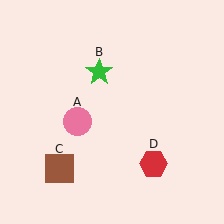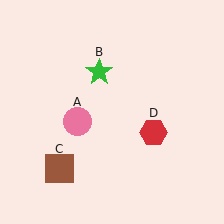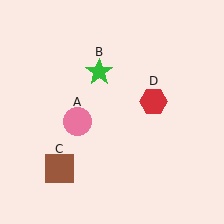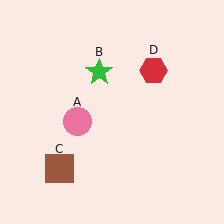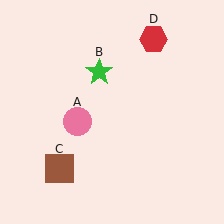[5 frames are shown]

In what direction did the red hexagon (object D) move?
The red hexagon (object D) moved up.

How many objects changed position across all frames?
1 object changed position: red hexagon (object D).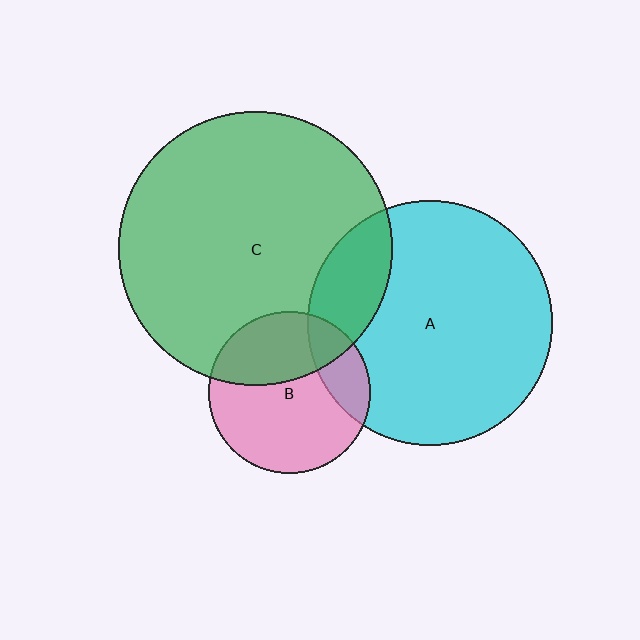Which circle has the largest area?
Circle C (green).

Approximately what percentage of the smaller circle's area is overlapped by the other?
Approximately 35%.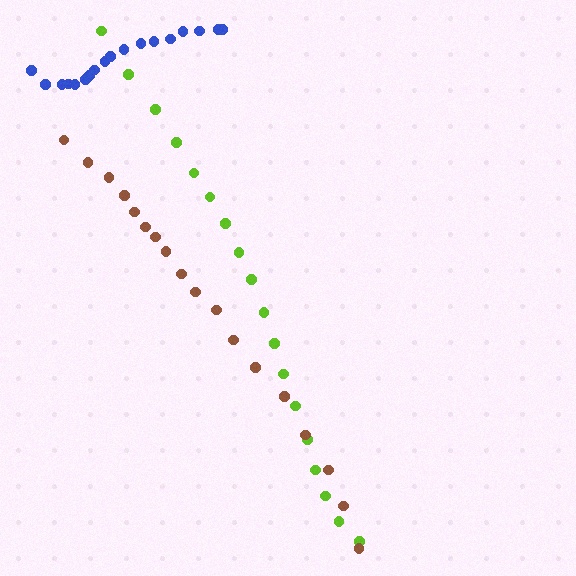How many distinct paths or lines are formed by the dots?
There are 3 distinct paths.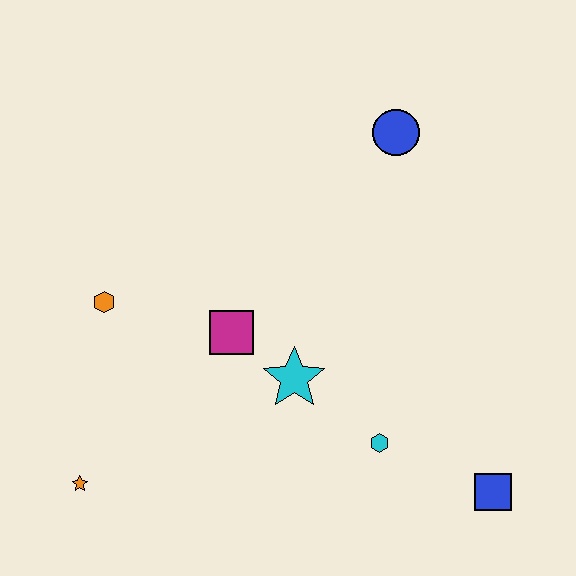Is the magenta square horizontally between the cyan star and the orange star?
Yes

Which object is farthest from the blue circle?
The orange star is farthest from the blue circle.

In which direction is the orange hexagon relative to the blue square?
The orange hexagon is to the left of the blue square.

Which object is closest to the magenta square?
The cyan star is closest to the magenta square.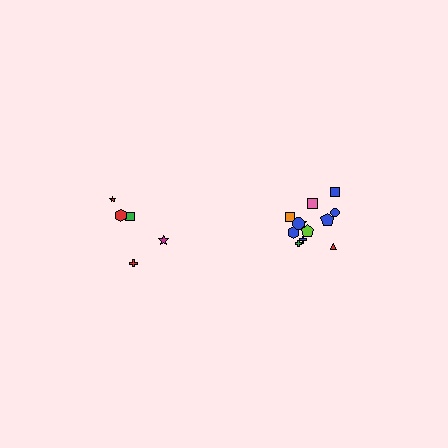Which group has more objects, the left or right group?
The right group.